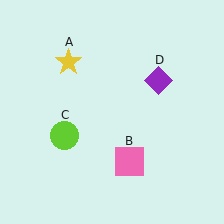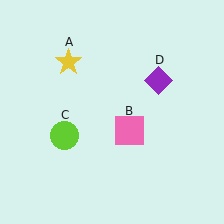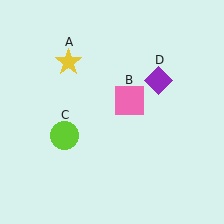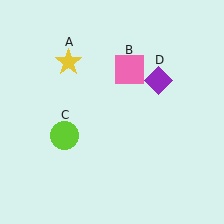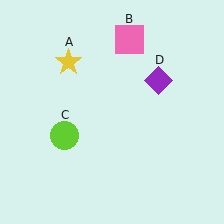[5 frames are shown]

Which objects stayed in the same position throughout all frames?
Yellow star (object A) and lime circle (object C) and purple diamond (object D) remained stationary.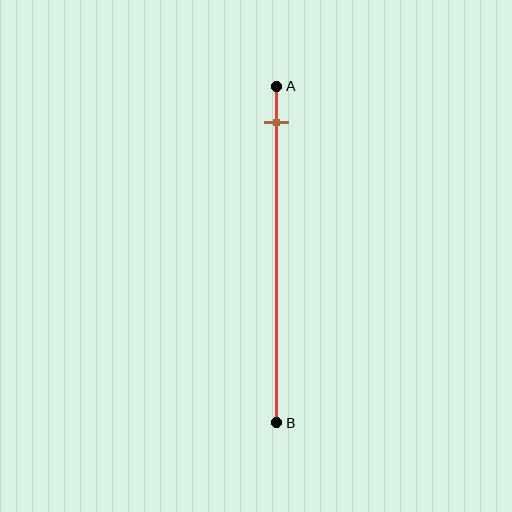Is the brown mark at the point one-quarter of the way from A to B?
No, the mark is at about 10% from A, not at the 25% one-quarter point.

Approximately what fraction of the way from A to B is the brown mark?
The brown mark is approximately 10% of the way from A to B.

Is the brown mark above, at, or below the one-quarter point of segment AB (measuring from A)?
The brown mark is above the one-quarter point of segment AB.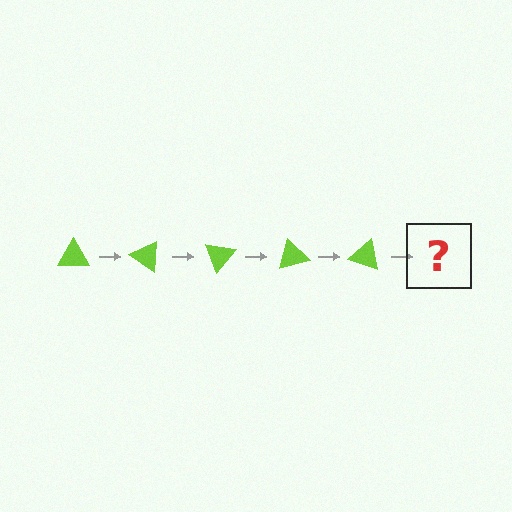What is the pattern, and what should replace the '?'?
The pattern is that the triangle rotates 35 degrees each step. The '?' should be a lime triangle rotated 175 degrees.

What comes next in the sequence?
The next element should be a lime triangle rotated 175 degrees.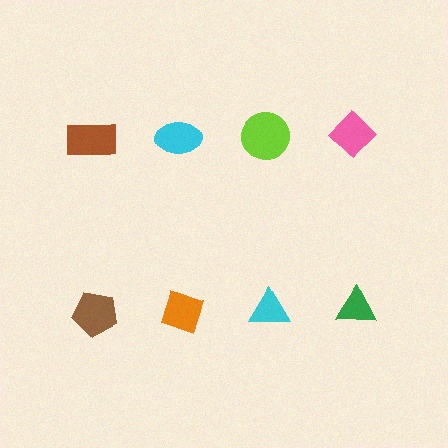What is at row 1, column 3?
A lime circle.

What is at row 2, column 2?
An orange diamond.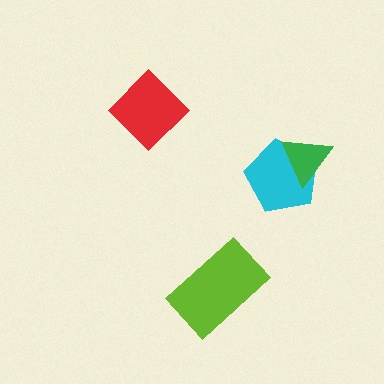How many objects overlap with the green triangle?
1 object overlaps with the green triangle.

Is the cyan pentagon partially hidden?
Yes, it is partially covered by another shape.